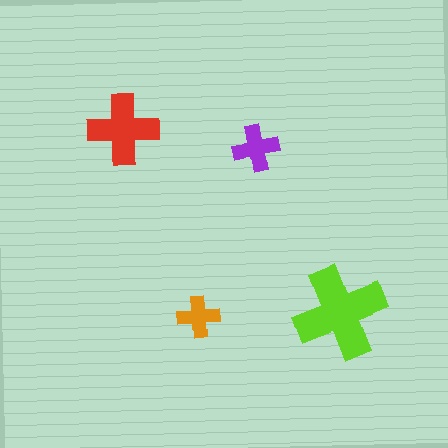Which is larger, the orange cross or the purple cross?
The purple one.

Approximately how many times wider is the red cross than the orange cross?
About 1.5 times wider.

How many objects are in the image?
There are 4 objects in the image.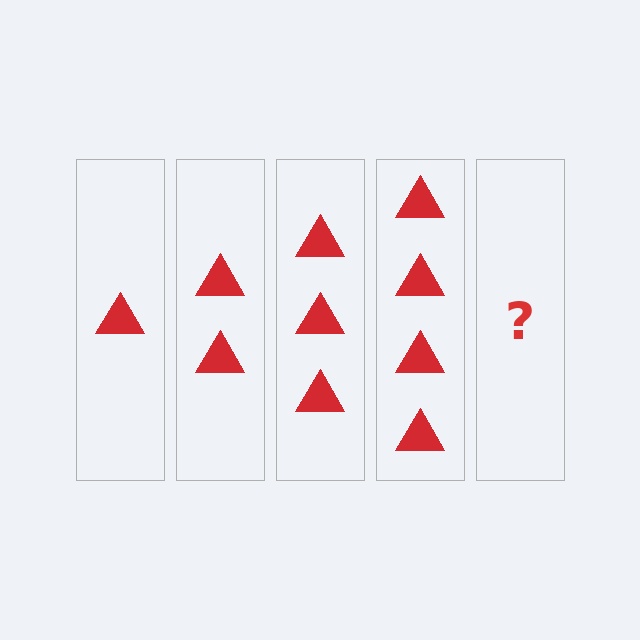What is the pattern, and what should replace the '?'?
The pattern is that each step adds one more triangle. The '?' should be 5 triangles.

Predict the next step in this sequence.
The next step is 5 triangles.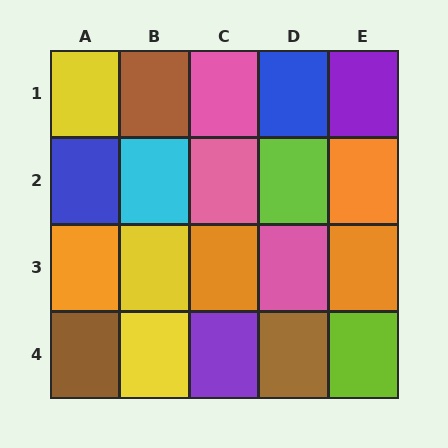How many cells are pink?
3 cells are pink.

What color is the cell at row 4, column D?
Brown.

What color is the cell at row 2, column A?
Blue.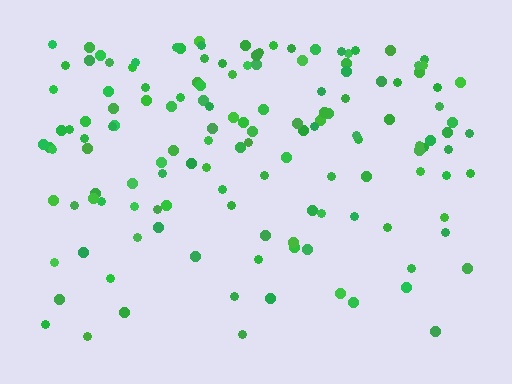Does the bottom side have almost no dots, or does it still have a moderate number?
Still a moderate number, just noticeably fewer than the top.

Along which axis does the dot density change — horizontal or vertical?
Vertical.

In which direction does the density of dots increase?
From bottom to top, with the top side densest.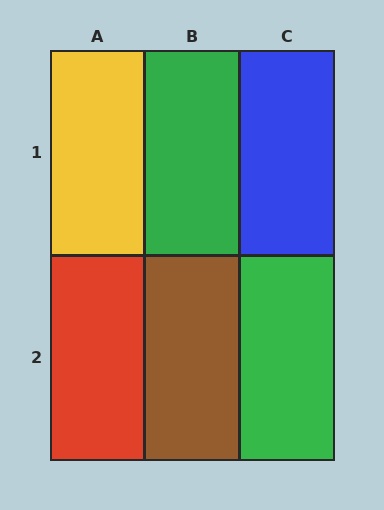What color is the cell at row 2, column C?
Green.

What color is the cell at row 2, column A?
Red.